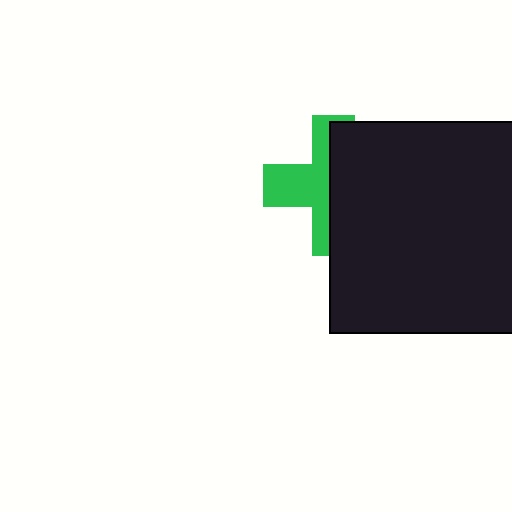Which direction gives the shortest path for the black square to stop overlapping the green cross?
Moving right gives the shortest separation.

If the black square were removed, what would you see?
You would see the complete green cross.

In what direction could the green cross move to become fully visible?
The green cross could move left. That would shift it out from behind the black square entirely.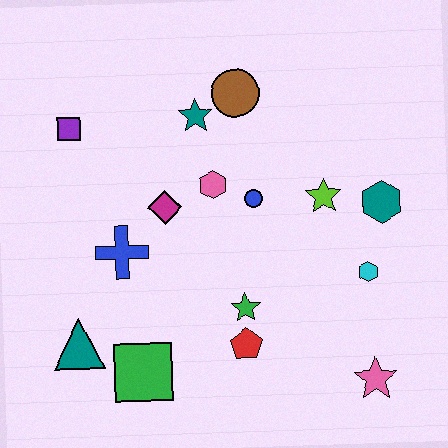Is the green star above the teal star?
No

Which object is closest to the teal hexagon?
The lime star is closest to the teal hexagon.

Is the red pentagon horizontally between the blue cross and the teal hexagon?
Yes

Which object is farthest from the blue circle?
The teal triangle is farthest from the blue circle.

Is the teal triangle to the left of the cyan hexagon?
Yes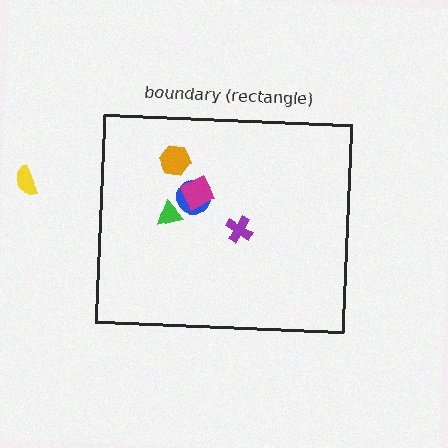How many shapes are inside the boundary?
5 inside, 1 outside.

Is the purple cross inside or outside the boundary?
Inside.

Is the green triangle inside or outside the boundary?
Inside.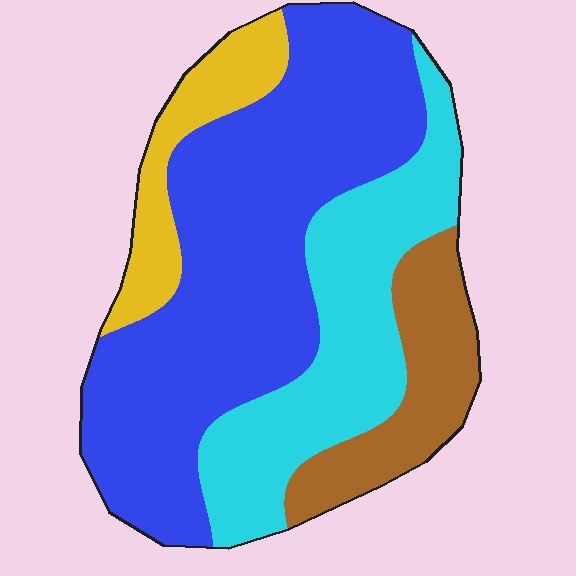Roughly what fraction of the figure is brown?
Brown takes up about one eighth (1/8) of the figure.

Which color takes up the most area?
Blue, at roughly 50%.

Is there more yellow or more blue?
Blue.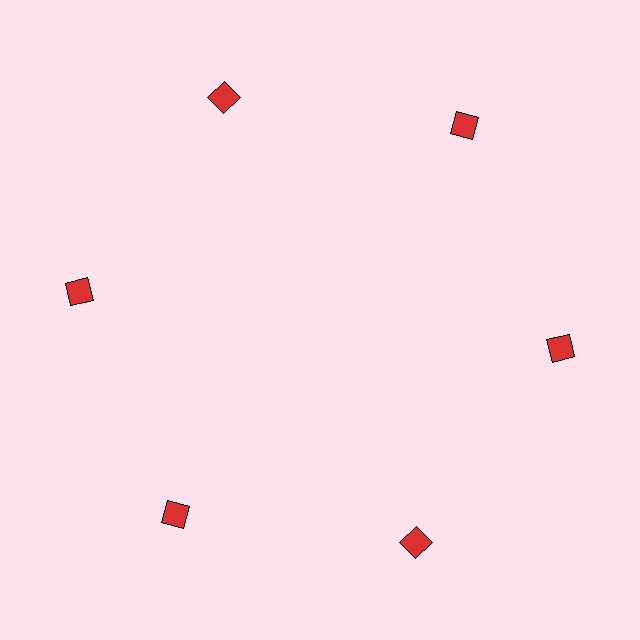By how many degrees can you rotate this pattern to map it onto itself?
The pattern maps onto itself every 60 degrees of rotation.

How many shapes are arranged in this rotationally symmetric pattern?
There are 6 shapes, arranged in 6 groups of 1.